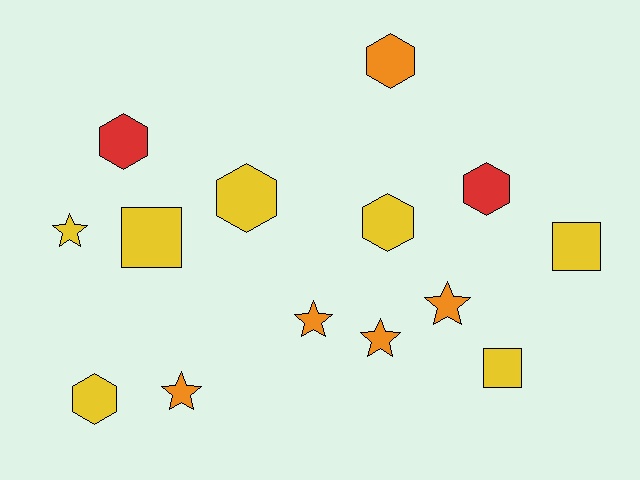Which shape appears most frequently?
Hexagon, with 6 objects.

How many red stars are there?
There are no red stars.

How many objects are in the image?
There are 14 objects.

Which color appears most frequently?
Yellow, with 7 objects.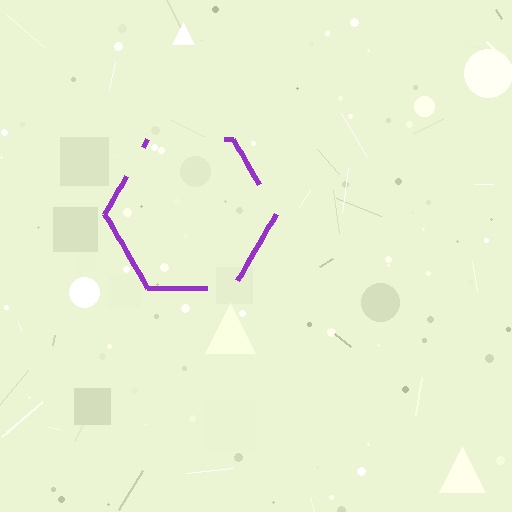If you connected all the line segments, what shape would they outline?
They would outline a hexagon.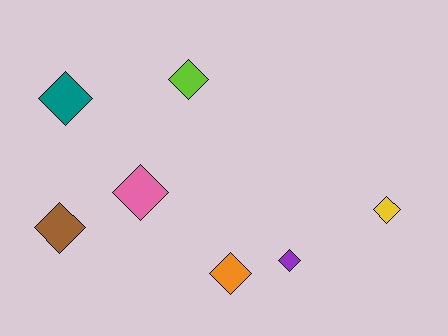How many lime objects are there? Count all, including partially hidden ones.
There is 1 lime object.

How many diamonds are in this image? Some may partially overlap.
There are 7 diamonds.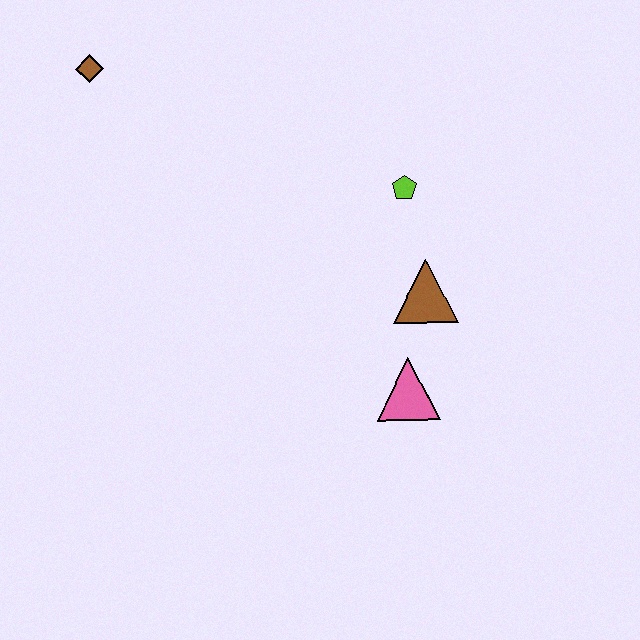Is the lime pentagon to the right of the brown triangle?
No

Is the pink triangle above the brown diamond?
No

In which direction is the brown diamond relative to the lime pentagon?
The brown diamond is to the left of the lime pentagon.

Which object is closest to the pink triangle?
The brown triangle is closest to the pink triangle.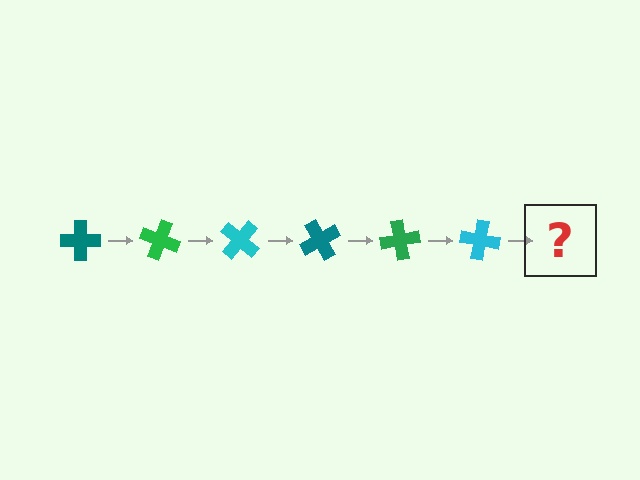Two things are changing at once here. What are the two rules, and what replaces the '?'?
The two rules are that it rotates 20 degrees each step and the color cycles through teal, green, and cyan. The '?' should be a teal cross, rotated 120 degrees from the start.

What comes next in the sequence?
The next element should be a teal cross, rotated 120 degrees from the start.